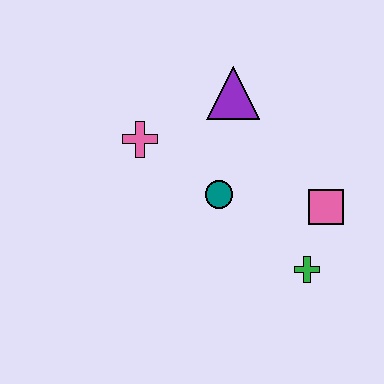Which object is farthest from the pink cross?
The green cross is farthest from the pink cross.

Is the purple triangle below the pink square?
No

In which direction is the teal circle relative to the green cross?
The teal circle is to the left of the green cross.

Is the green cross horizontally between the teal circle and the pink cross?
No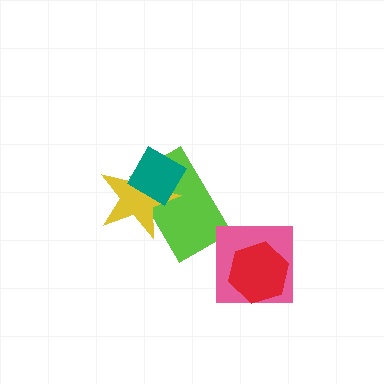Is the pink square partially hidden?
Yes, it is partially covered by another shape.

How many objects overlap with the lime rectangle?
2 objects overlap with the lime rectangle.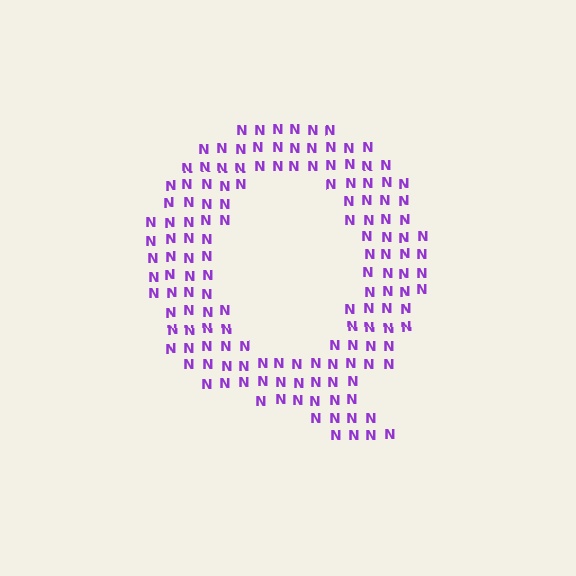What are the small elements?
The small elements are letter N's.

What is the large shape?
The large shape is the letter Q.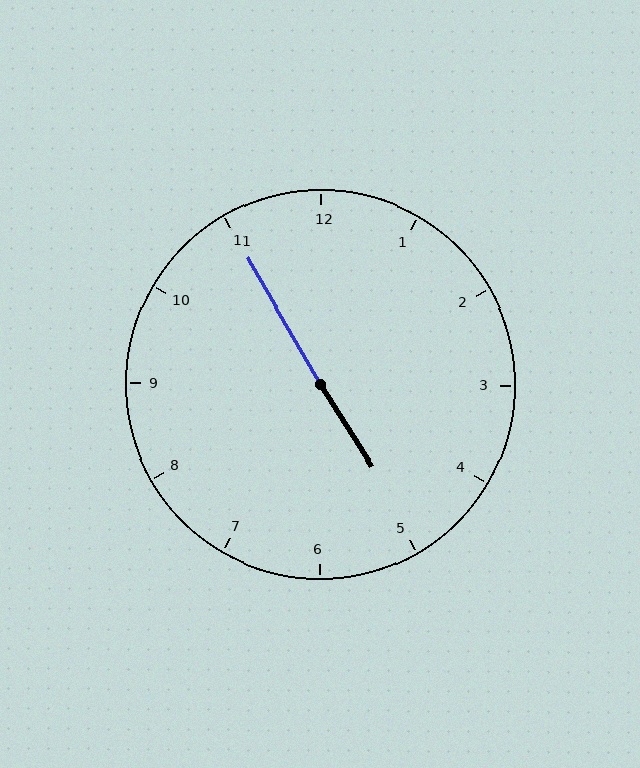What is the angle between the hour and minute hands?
Approximately 178 degrees.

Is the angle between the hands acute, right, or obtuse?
It is obtuse.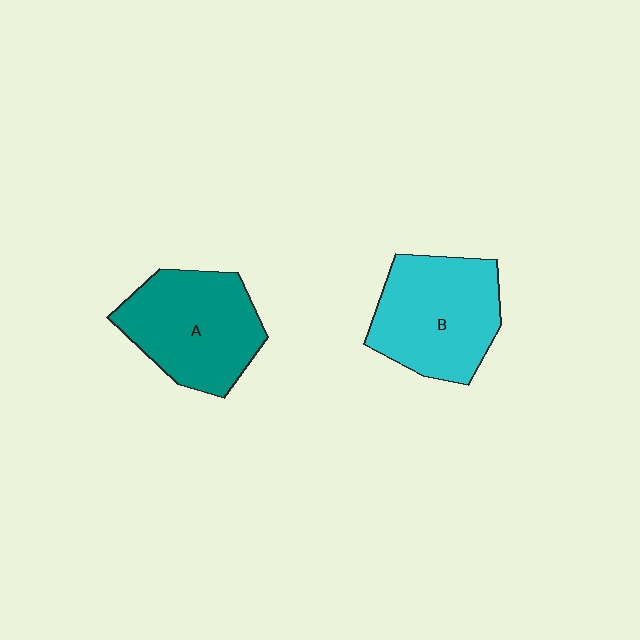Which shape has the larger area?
Shape B (cyan).